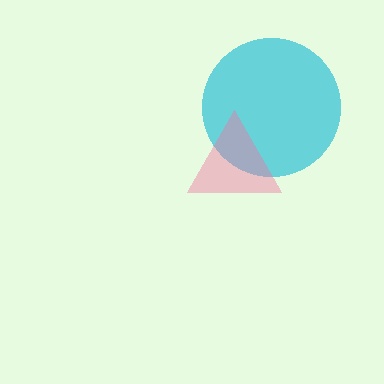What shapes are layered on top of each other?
The layered shapes are: a cyan circle, a pink triangle.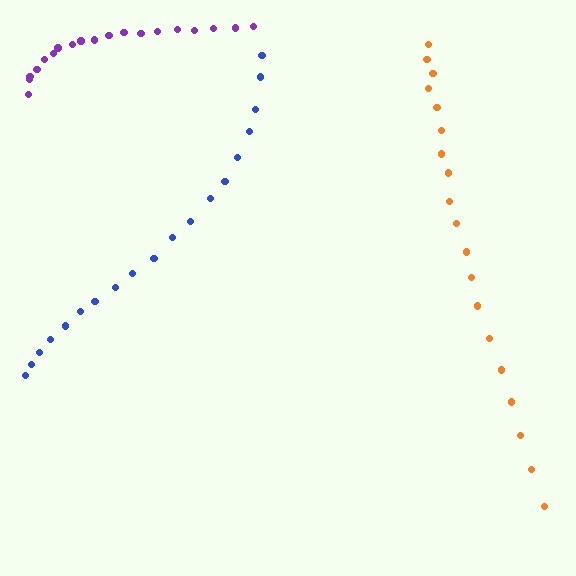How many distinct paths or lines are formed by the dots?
There are 3 distinct paths.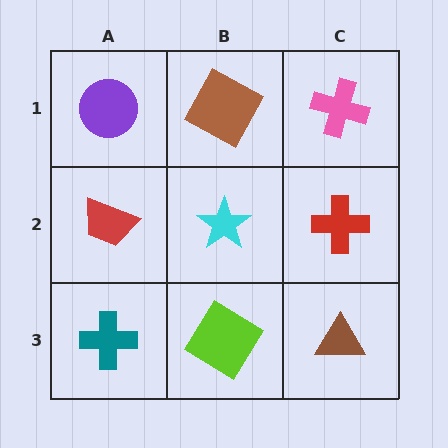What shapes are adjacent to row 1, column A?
A red trapezoid (row 2, column A), a brown square (row 1, column B).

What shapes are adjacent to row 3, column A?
A red trapezoid (row 2, column A), a lime diamond (row 3, column B).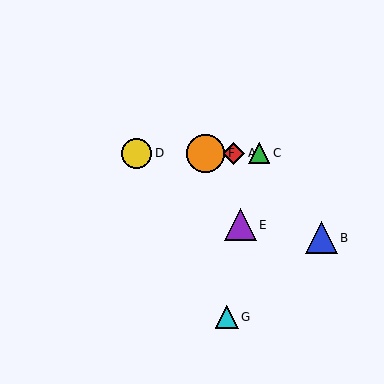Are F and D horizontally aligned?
Yes, both are at y≈153.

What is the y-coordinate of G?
Object G is at y≈317.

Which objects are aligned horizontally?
Objects A, C, D, F are aligned horizontally.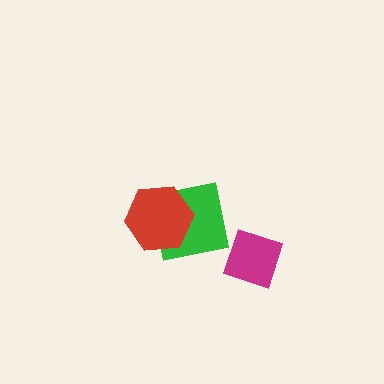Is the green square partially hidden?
Yes, it is partially covered by another shape.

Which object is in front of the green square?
The red hexagon is in front of the green square.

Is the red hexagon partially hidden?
No, no other shape covers it.